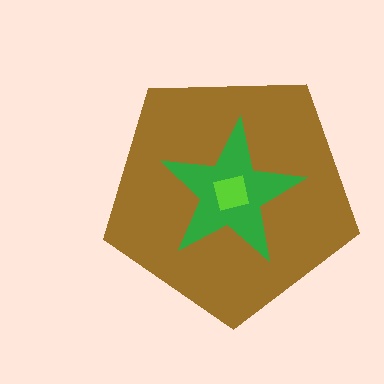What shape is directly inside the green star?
The lime square.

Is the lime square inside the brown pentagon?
Yes.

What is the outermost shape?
The brown pentagon.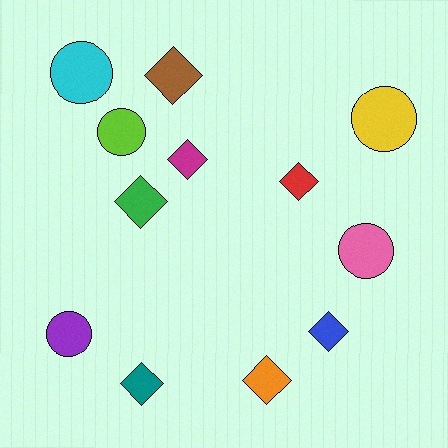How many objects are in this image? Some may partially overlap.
There are 12 objects.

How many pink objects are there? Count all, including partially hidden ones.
There is 1 pink object.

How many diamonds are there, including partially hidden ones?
There are 7 diamonds.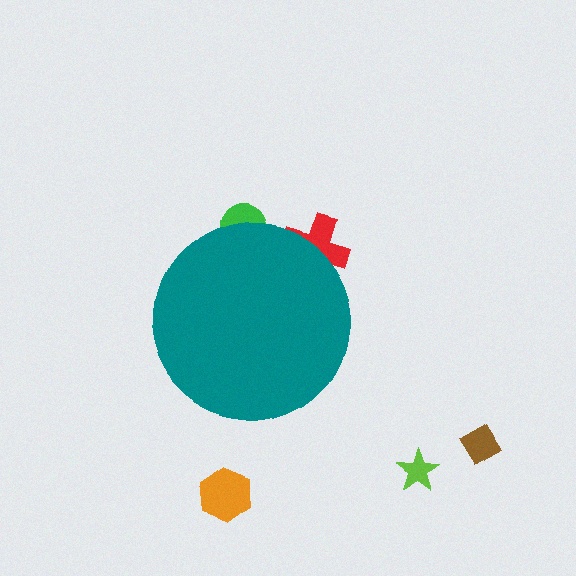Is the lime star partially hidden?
No, the lime star is fully visible.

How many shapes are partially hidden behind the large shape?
2 shapes are partially hidden.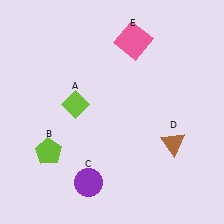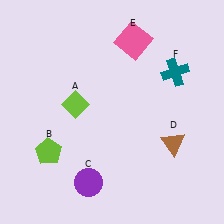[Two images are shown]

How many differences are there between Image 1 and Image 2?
There is 1 difference between the two images.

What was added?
A teal cross (F) was added in Image 2.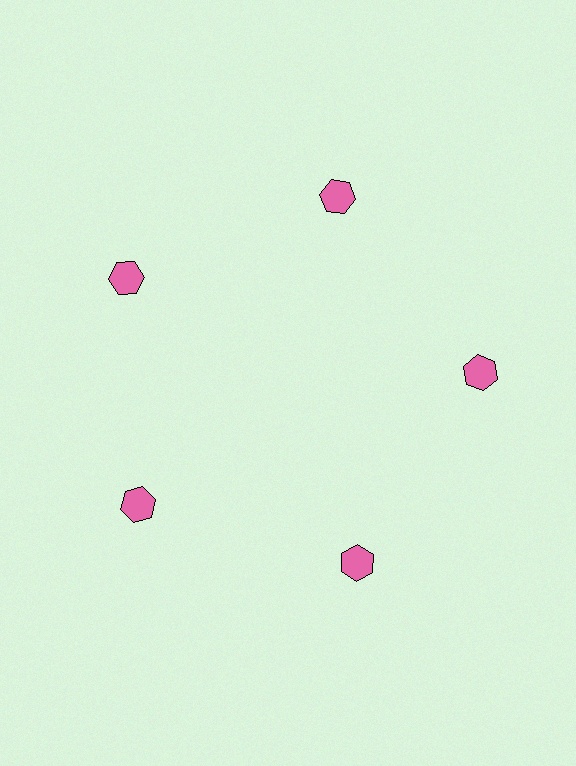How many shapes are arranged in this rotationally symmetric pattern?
There are 5 shapes, arranged in 5 groups of 1.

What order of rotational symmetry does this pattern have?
This pattern has 5-fold rotational symmetry.